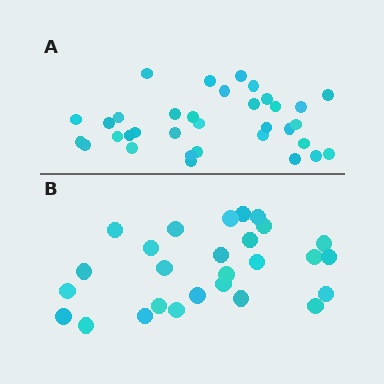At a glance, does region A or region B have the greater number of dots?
Region A (the top region) has more dots.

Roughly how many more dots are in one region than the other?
Region A has roughly 8 or so more dots than region B.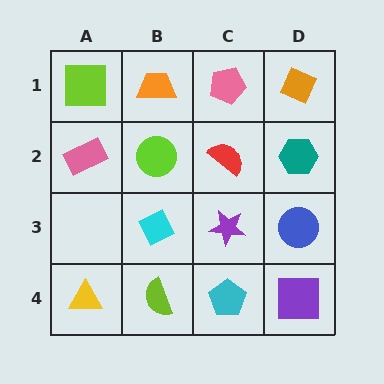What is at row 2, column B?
A lime circle.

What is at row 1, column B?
An orange trapezoid.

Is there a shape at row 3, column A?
No, that cell is empty.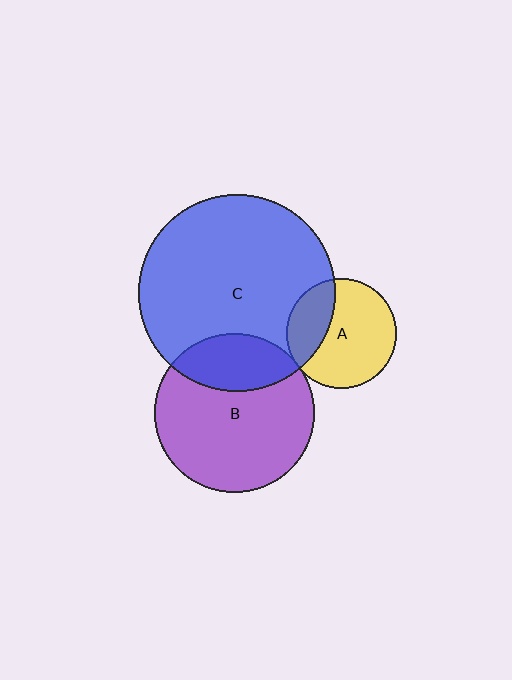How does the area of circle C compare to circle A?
Approximately 3.2 times.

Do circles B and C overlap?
Yes.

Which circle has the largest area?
Circle C (blue).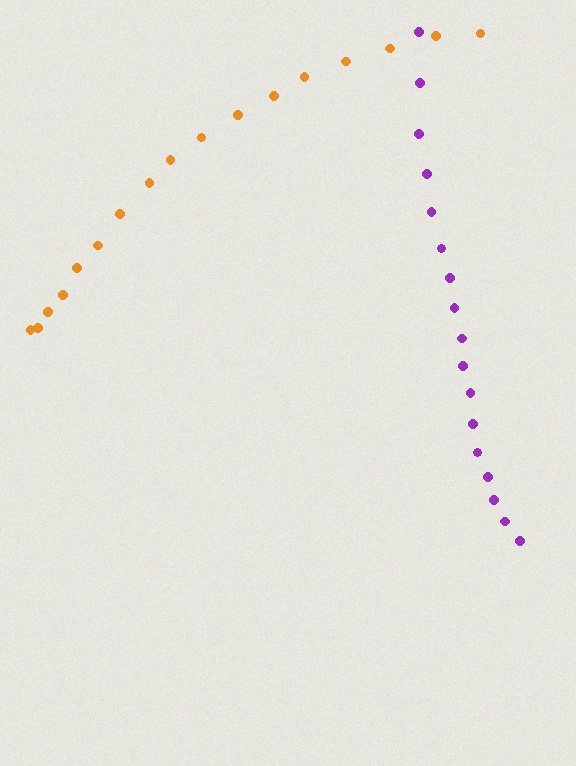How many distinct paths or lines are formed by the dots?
There are 2 distinct paths.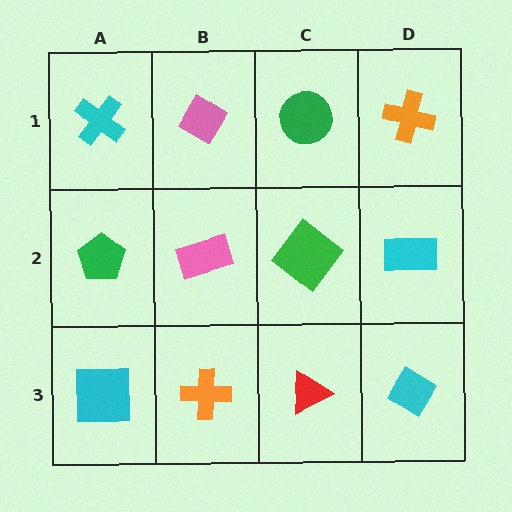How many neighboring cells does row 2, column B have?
4.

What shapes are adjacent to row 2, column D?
An orange cross (row 1, column D), a cyan diamond (row 3, column D), a green diamond (row 2, column C).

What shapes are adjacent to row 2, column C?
A green circle (row 1, column C), a red triangle (row 3, column C), a pink rectangle (row 2, column B), a cyan rectangle (row 2, column D).